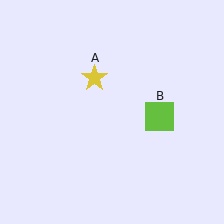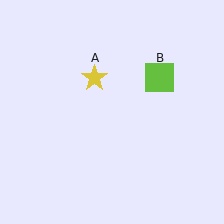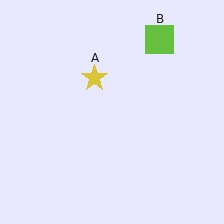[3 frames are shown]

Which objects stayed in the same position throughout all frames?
Yellow star (object A) remained stationary.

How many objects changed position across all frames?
1 object changed position: lime square (object B).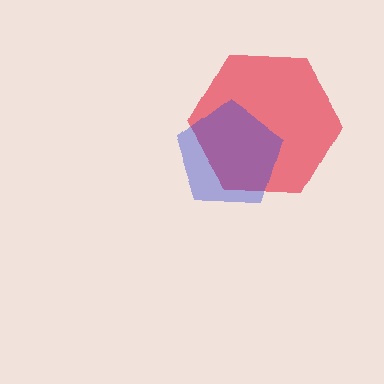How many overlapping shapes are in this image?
There are 2 overlapping shapes in the image.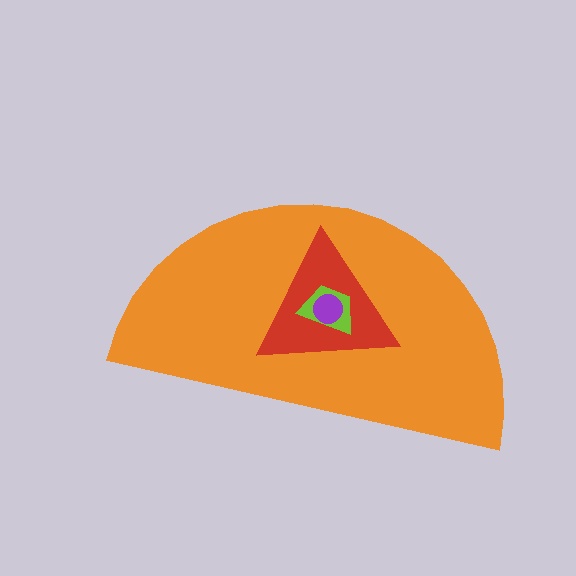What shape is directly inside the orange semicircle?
The red triangle.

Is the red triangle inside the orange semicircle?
Yes.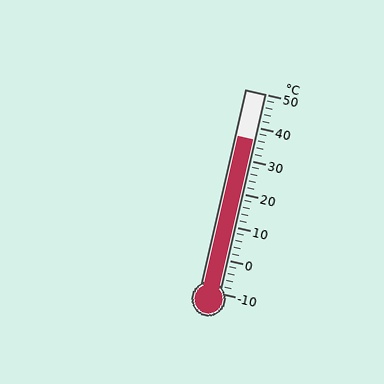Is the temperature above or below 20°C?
The temperature is above 20°C.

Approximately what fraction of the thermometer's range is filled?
The thermometer is filled to approximately 75% of its range.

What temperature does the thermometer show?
The thermometer shows approximately 36°C.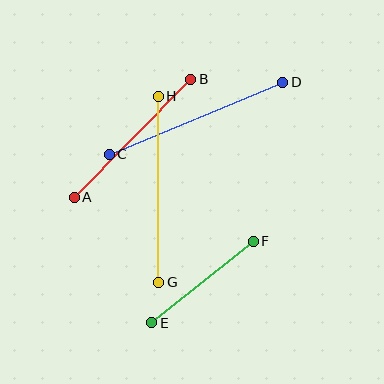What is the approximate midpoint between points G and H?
The midpoint is at approximately (159, 189) pixels.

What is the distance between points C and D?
The distance is approximately 188 pixels.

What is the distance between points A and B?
The distance is approximately 165 pixels.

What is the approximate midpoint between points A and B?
The midpoint is at approximately (132, 138) pixels.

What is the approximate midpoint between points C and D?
The midpoint is at approximately (196, 118) pixels.